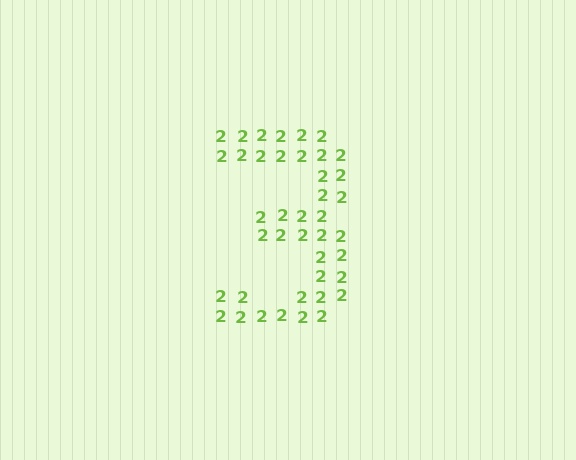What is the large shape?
The large shape is the digit 3.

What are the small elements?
The small elements are digit 2's.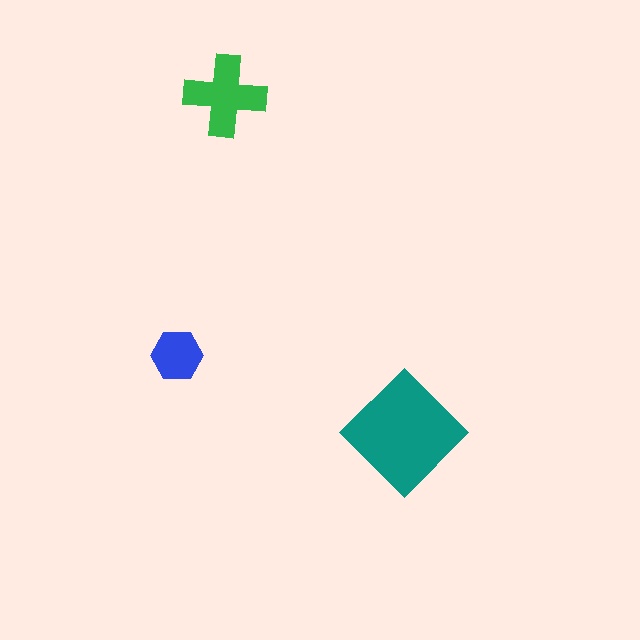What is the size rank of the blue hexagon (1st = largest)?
3rd.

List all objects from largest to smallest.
The teal diamond, the green cross, the blue hexagon.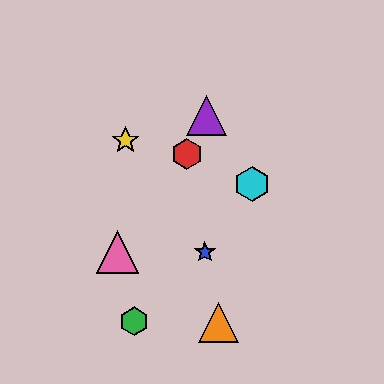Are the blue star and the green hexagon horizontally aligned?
No, the blue star is at y≈252 and the green hexagon is at y≈321.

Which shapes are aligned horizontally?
The blue star, the pink triangle are aligned horizontally.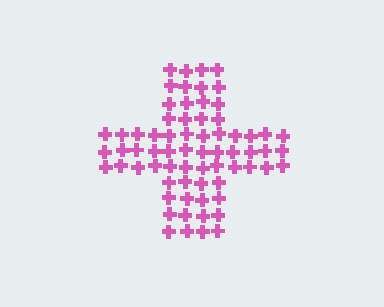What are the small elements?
The small elements are crosses.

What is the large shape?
The large shape is a cross.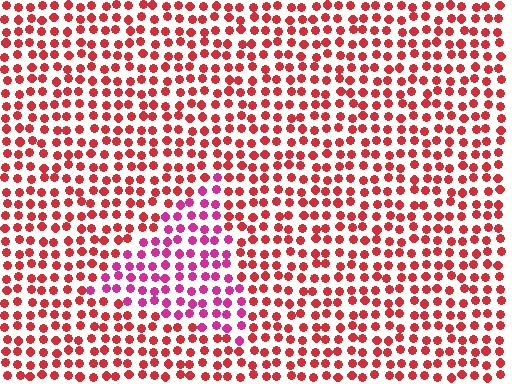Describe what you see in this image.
The image is filled with small red elements in a uniform arrangement. A triangle-shaped region is visible where the elements are tinted to a slightly different hue, forming a subtle color boundary.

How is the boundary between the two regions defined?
The boundary is defined purely by a slight shift in hue (about 36 degrees). Spacing, size, and orientation are identical on both sides.